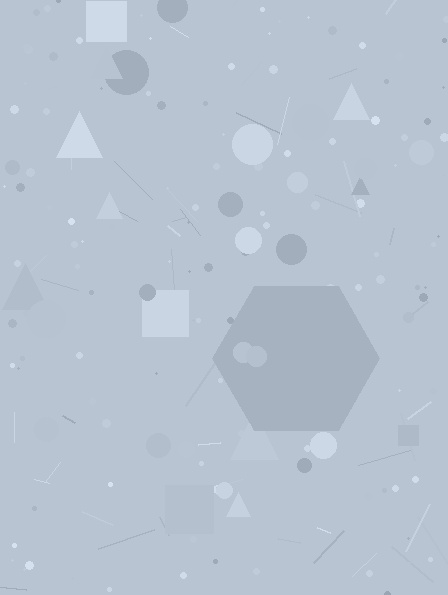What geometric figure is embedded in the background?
A hexagon is embedded in the background.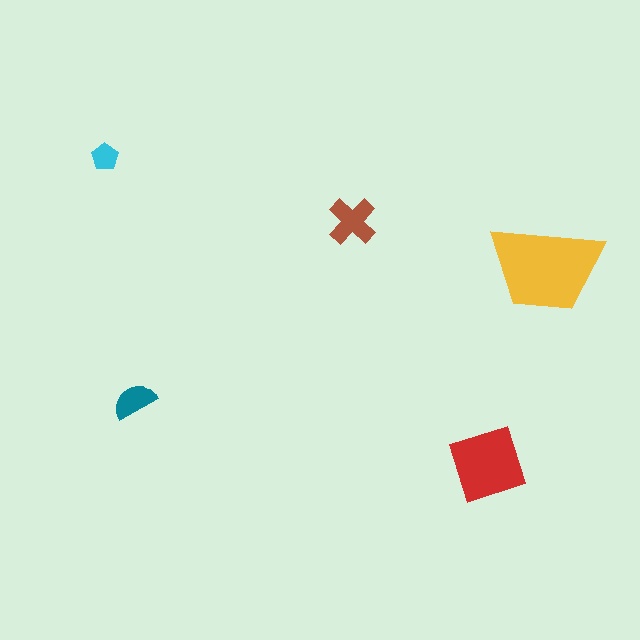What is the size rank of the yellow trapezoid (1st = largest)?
1st.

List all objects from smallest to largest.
The cyan pentagon, the teal semicircle, the brown cross, the red diamond, the yellow trapezoid.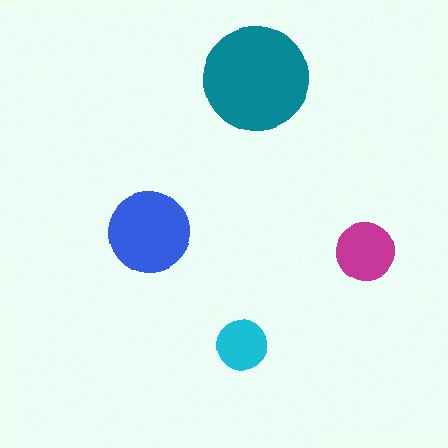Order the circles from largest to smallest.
the teal one, the blue one, the magenta one, the cyan one.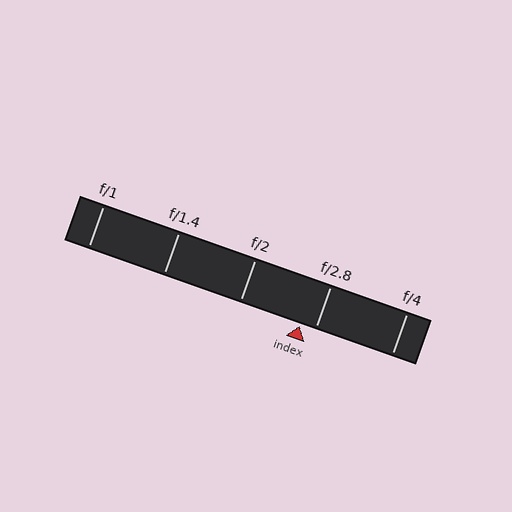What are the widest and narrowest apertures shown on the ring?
The widest aperture shown is f/1 and the narrowest is f/4.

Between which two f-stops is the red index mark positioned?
The index mark is between f/2 and f/2.8.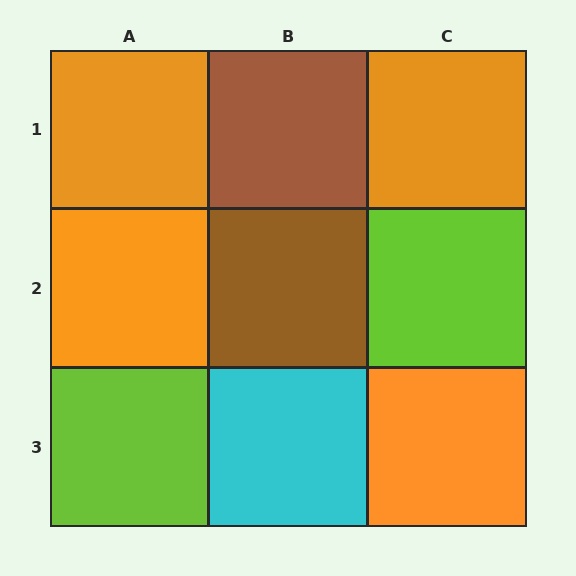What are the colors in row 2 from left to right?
Orange, brown, lime.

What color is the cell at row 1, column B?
Brown.